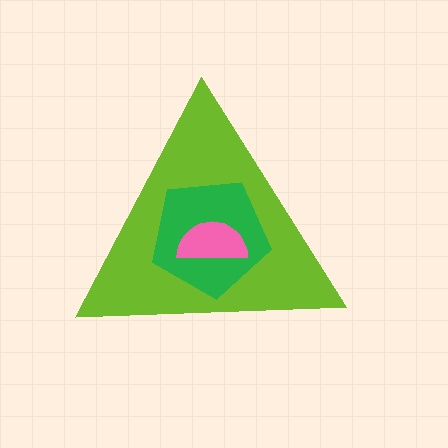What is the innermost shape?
The pink semicircle.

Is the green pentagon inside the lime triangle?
Yes.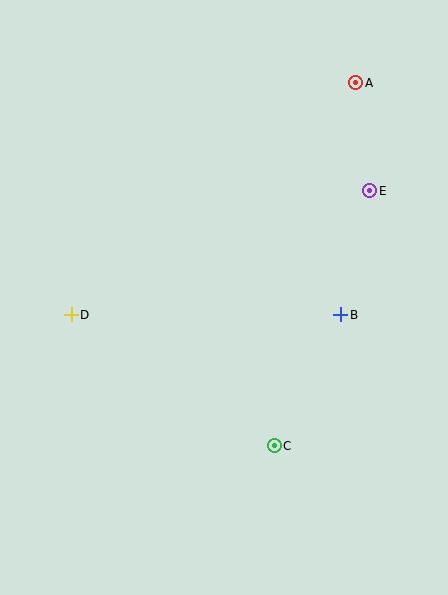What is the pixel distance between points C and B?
The distance between C and B is 147 pixels.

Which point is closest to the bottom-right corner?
Point C is closest to the bottom-right corner.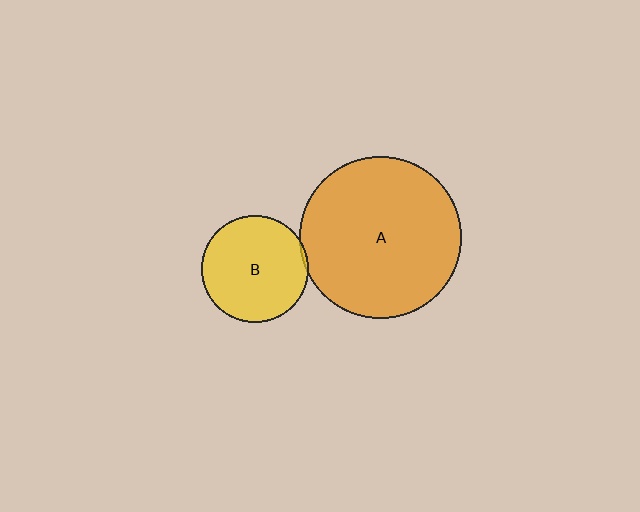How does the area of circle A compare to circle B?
Approximately 2.3 times.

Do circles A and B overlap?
Yes.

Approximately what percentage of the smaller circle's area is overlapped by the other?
Approximately 5%.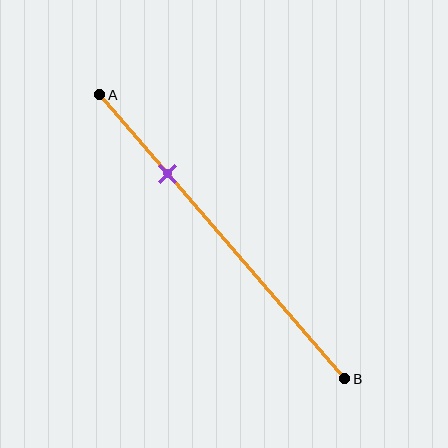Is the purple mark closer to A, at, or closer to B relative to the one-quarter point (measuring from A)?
The purple mark is approximately at the one-quarter point of segment AB.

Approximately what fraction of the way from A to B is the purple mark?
The purple mark is approximately 30% of the way from A to B.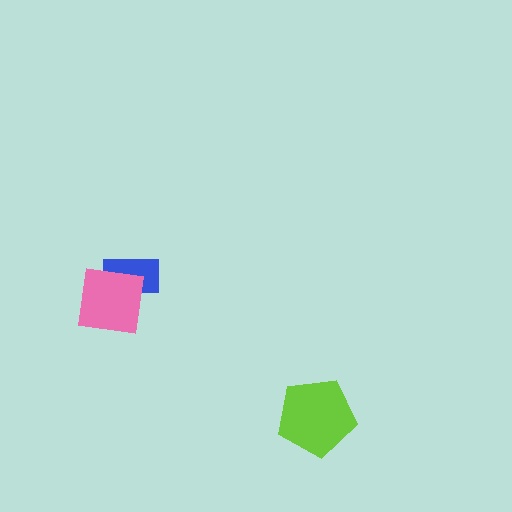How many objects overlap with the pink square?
1 object overlaps with the pink square.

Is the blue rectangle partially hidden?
Yes, it is partially covered by another shape.